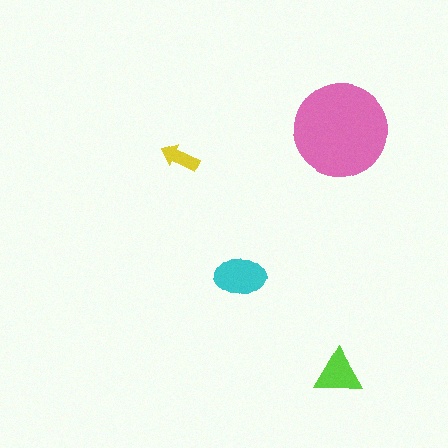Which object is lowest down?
The lime triangle is bottommost.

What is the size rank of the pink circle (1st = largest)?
1st.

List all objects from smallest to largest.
The yellow arrow, the lime triangle, the cyan ellipse, the pink circle.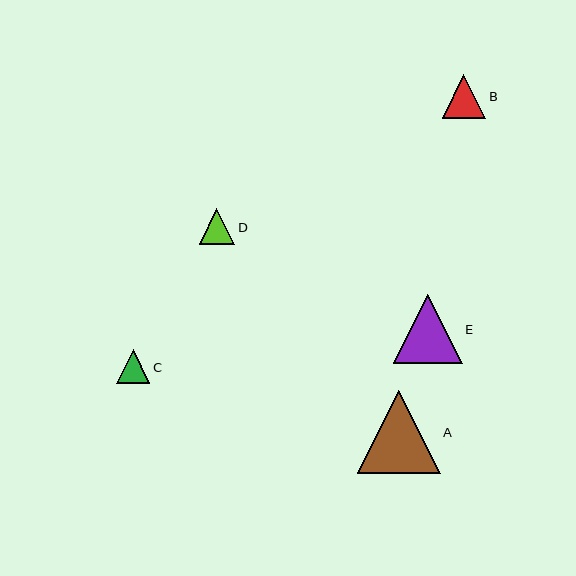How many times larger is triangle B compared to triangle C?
Triangle B is approximately 1.3 times the size of triangle C.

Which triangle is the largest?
Triangle A is the largest with a size of approximately 83 pixels.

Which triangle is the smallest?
Triangle C is the smallest with a size of approximately 33 pixels.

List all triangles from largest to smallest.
From largest to smallest: A, E, B, D, C.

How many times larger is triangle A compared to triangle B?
Triangle A is approximately 1.9 times the size of triangle B.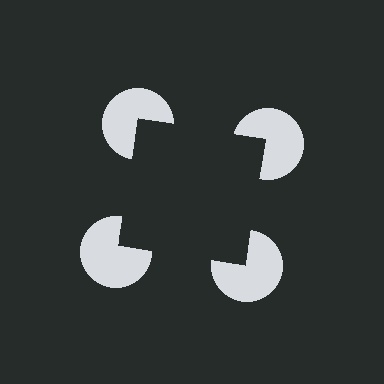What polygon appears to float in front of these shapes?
An illusory square — its edges are inferred from the aligned wedge cuts in the pac-man discs, not physically drawn.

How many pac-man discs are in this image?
There are 4 — one at each vertex of the illusory square.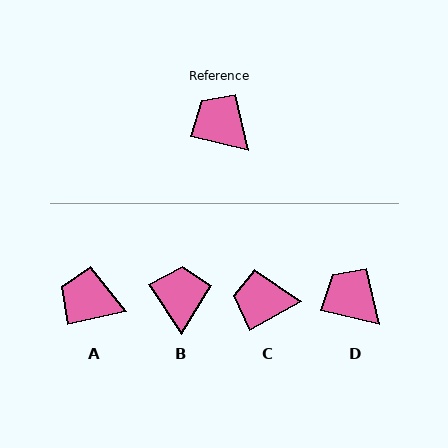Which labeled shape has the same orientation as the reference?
D.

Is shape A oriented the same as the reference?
No, it is off by about 26 degrees.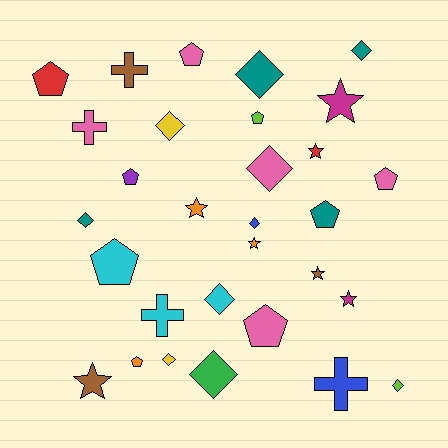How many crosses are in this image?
There are 4 crosses.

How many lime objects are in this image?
There are 2 lime objects.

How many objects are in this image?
There are 30 objects.